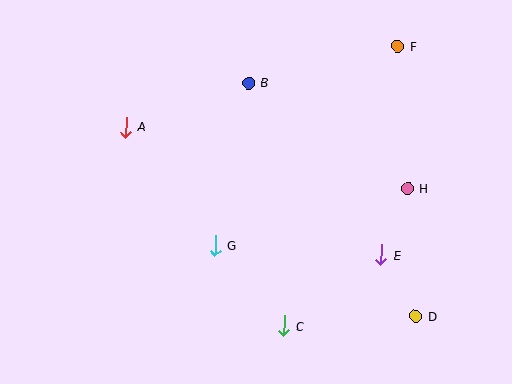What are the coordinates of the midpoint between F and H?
The midpoint between F and H is at (403, 117).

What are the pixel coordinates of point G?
Point G is at (215, 246).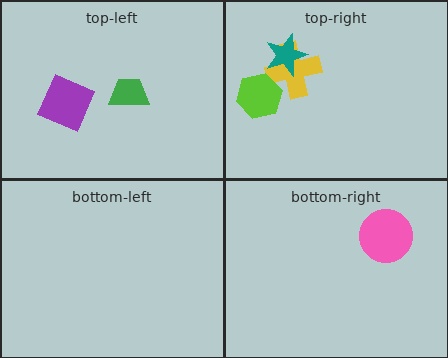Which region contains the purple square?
The top-left region.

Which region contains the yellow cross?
The top-right region.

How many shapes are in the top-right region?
3.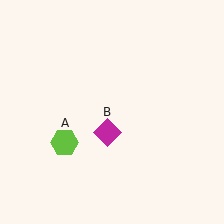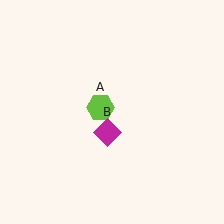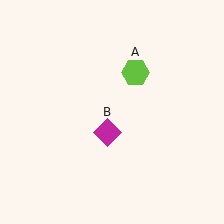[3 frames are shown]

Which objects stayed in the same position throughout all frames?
Magenta diamond (object B) remained stationary.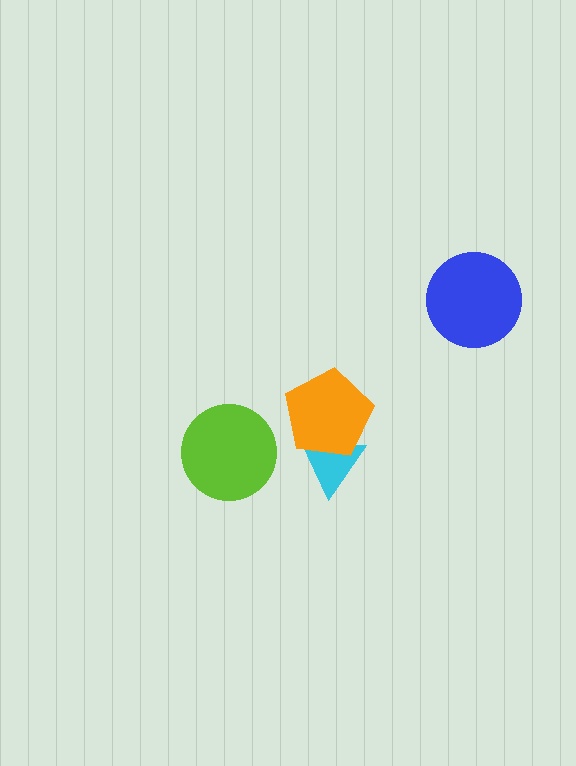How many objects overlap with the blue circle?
0 objects overlap with the blue circle.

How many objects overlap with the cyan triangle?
1 object overlaps with the cyan triangle.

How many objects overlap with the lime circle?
0 objects overlap with the lime circle.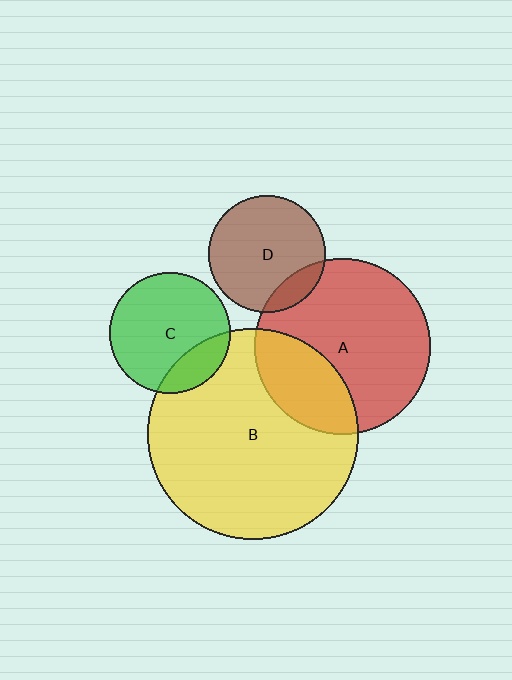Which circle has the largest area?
Circle B (yellow).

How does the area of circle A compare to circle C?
Approximately 2.1 times.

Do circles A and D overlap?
Yes.